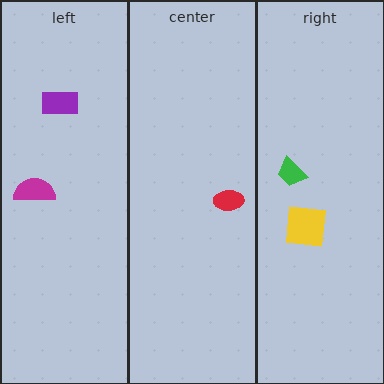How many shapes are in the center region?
1.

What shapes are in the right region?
The yellow square, the green trapezoid.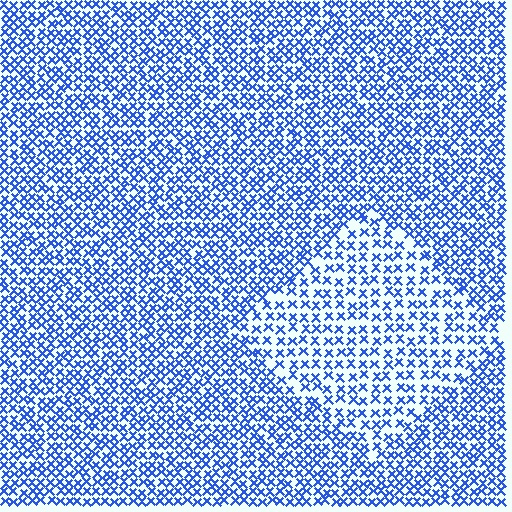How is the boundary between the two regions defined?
The boundary is defined by a change in element density (approximately 1.7x ratio). All elements are the same color, size, and shape.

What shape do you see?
I see a diamond.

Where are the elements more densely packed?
The elements are more densely packed outside the diamond boundary.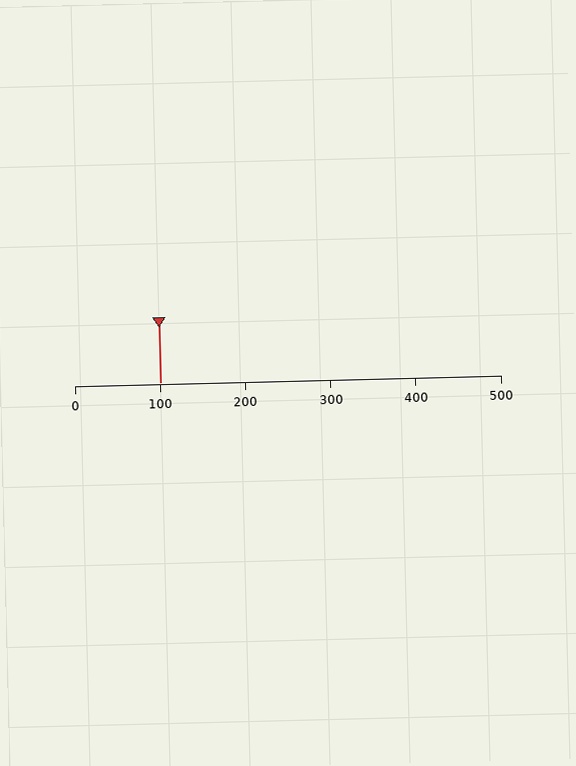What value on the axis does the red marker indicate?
The marker indicates approximately 100.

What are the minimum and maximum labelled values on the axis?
The axis runs from 0 to 500.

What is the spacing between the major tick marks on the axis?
The major ticks are spaced 100 apart.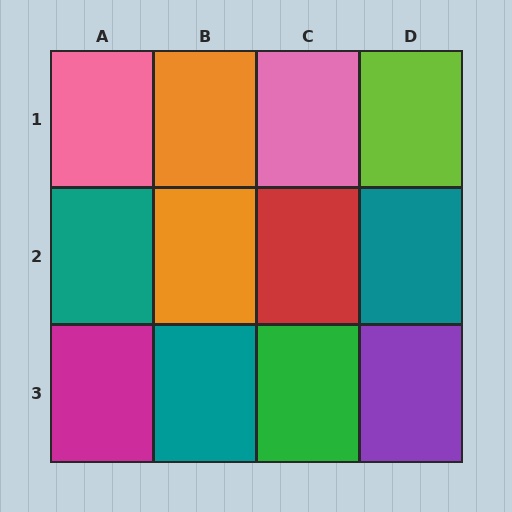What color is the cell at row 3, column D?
Purple.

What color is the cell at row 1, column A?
Pink.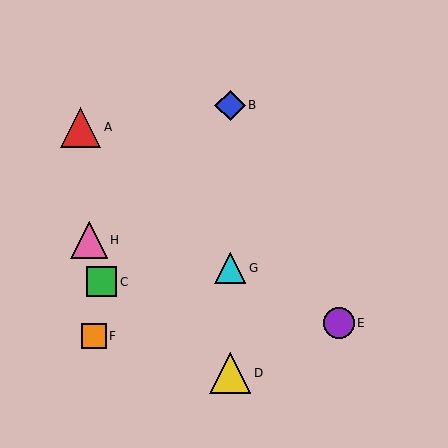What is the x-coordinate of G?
Object G is at x≈230.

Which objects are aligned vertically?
Objects B, D, G are aligned vertically.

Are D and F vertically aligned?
No, D is at x≈230 and F is at x≈94.